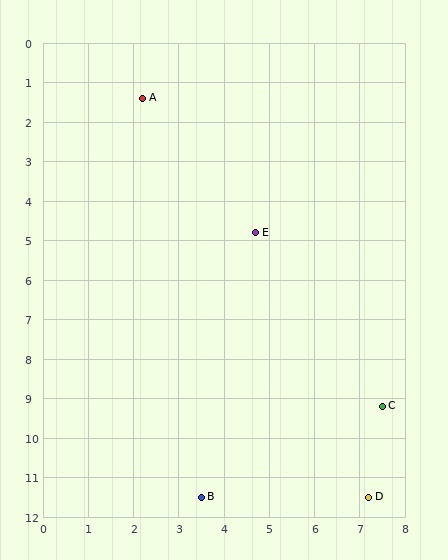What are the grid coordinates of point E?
Point E is at approximately (4.7, 4.8).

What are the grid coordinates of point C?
Point C is at approximately (7.5, 9.2).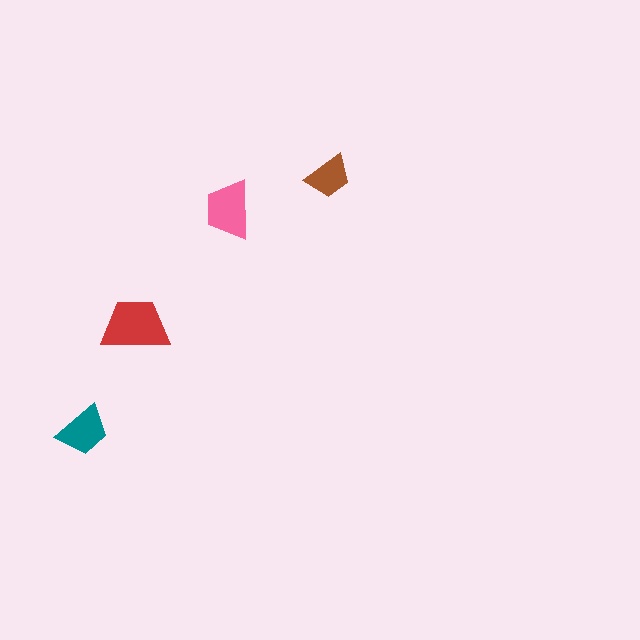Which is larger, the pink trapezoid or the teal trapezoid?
The pink one.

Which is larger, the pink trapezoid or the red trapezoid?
The red one.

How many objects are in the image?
There are 4 objects in the image.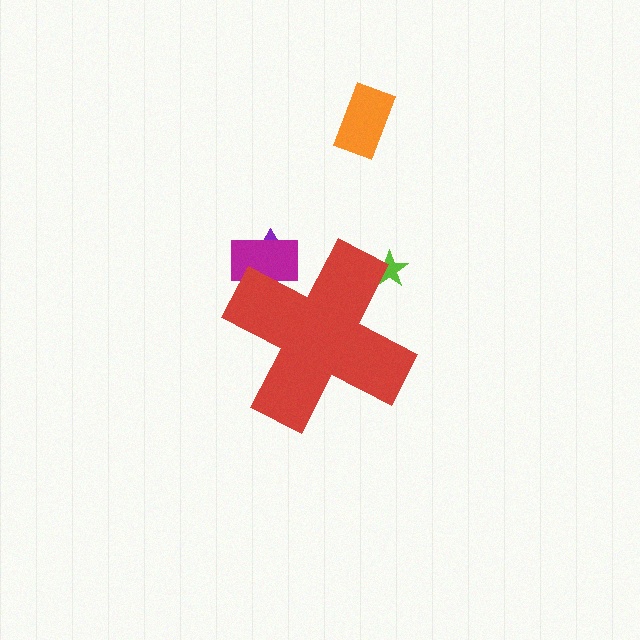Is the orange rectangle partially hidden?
No, the orange rectangle is fully visible.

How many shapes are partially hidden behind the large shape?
3 shapes are partially hidden.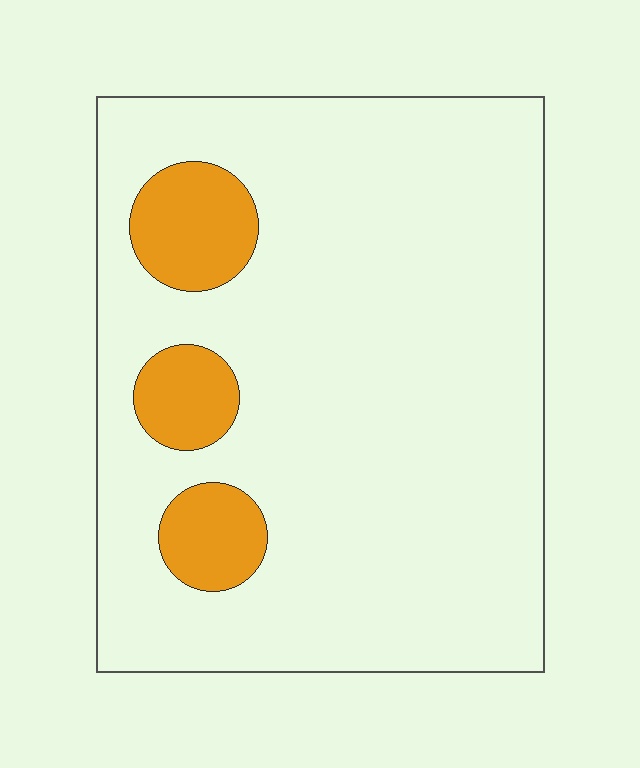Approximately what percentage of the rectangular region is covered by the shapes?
Approximately 10%.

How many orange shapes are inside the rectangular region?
3.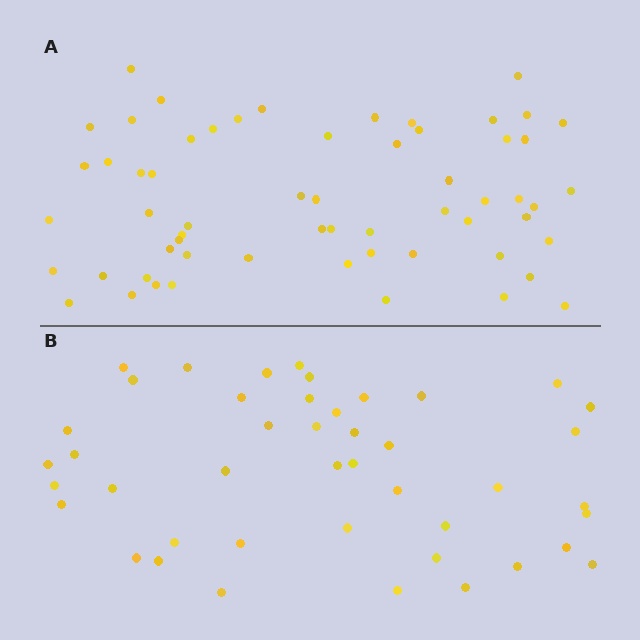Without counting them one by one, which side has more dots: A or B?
Region A (the top region) has more dots.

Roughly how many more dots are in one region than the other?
Region A has approximately 15 more dots than region B.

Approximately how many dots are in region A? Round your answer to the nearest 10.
About 60 dots.